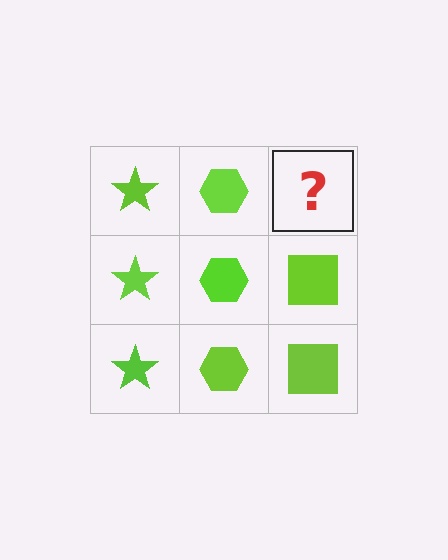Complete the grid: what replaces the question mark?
The question mark should be replaced with a lime square.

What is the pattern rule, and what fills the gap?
The rule is that each column has a consistent shape. The gap should be filled with a lime square.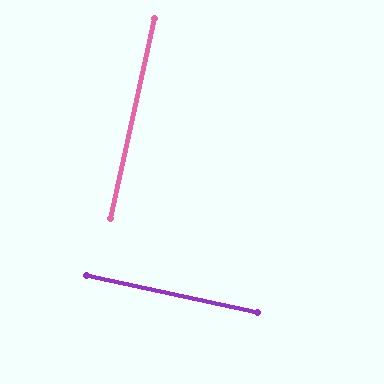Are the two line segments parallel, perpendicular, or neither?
Perpendicular — they meet at approximately 90°.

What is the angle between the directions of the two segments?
Approximately 90 degrees.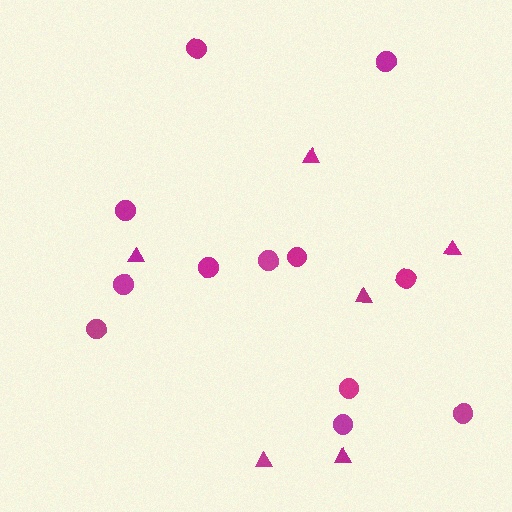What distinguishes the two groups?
There are 2 groups: one group of circles (12) and one group of triangles (6).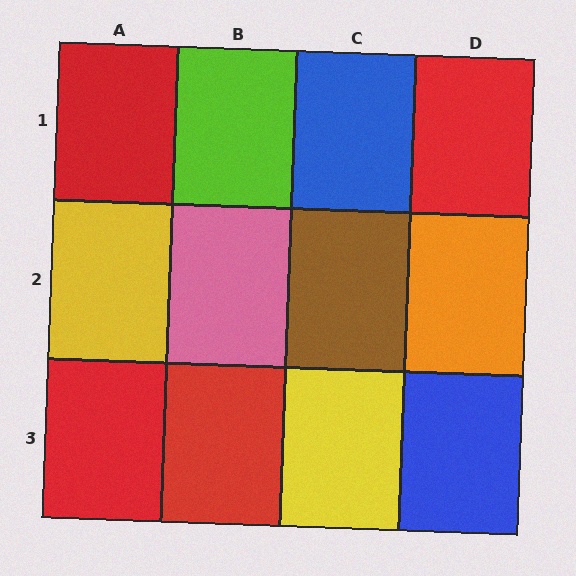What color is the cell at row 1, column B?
Lime.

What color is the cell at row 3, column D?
Blue.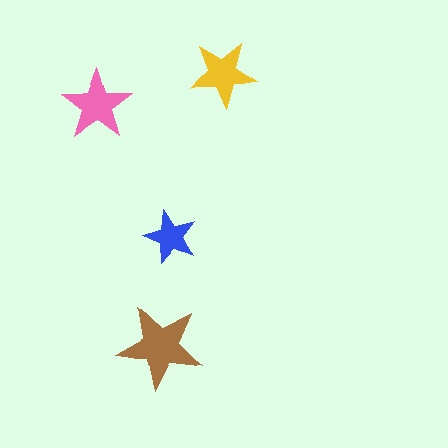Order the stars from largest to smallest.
the brown one, the pink one, the yellow one, the blue one.